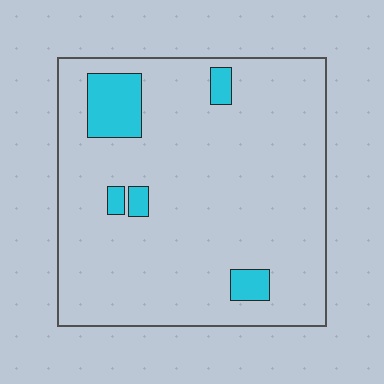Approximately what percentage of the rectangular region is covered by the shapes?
Approximately 10%.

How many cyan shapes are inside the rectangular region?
5.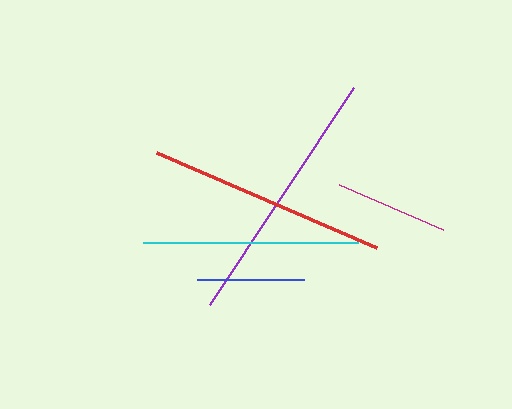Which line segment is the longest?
The purple line is the longest at approximately 261 pixels.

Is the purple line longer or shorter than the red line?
The purple line is longer than the red line.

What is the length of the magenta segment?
The magenta segment is approximately 113 pixels long.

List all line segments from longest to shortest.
From longest to shortest: purple, red, cyan, magenta, blue.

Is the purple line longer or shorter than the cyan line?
The purple line is longer than the cyan line.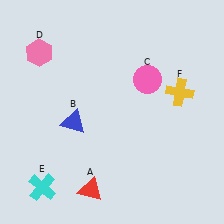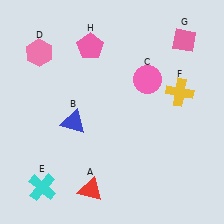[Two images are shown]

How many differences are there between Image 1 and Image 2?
There are 2 differences between the two images.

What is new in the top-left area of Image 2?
A pink pentagon (H) was added in the top-left area of Image 2.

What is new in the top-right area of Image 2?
A pink diamond (G) was added in the top-right area of Image 2.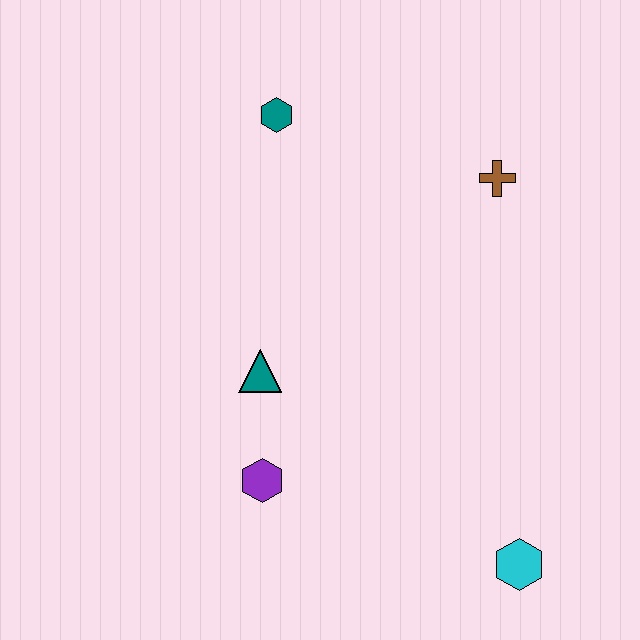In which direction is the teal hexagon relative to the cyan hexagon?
The teal hexagon is above the cyan hexagon.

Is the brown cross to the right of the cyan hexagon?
No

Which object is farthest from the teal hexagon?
The cyan hexagon is farthest from the teal hexagon.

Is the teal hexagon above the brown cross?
Yes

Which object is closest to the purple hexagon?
The teal triangle is closest to the purple hexagon.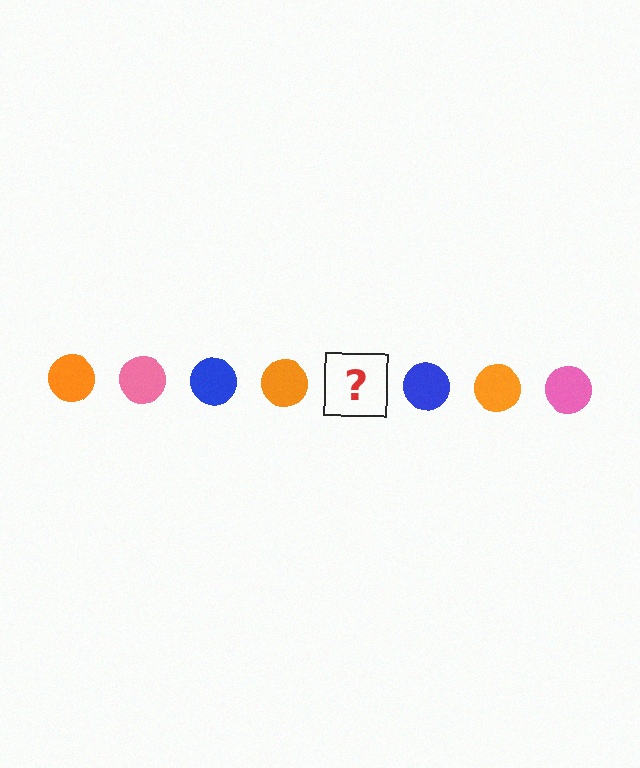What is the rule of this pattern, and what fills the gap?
The rule is that the pattern cycles through orange, pink, blue circles. The gap should be filled with a pink circle.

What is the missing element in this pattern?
The missing element is a pink circle.